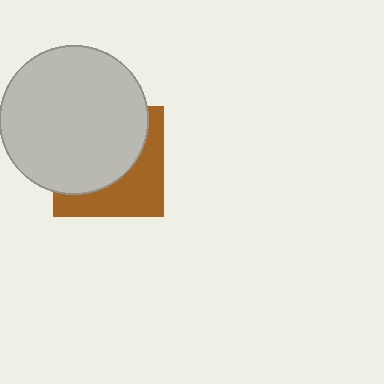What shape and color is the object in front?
The object in front is a light gray circle.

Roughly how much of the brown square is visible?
A small part of it is visible (roughly 41%).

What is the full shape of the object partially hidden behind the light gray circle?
The partially hidden object is a brown square.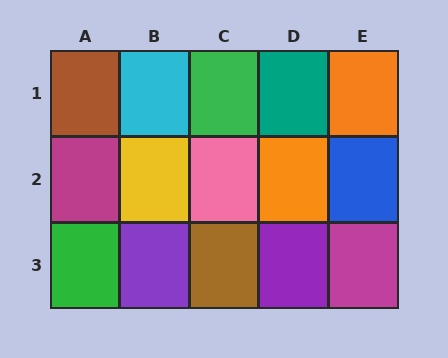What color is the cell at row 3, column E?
Magenta.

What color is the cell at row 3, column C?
Brown.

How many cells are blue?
1 cell is blue.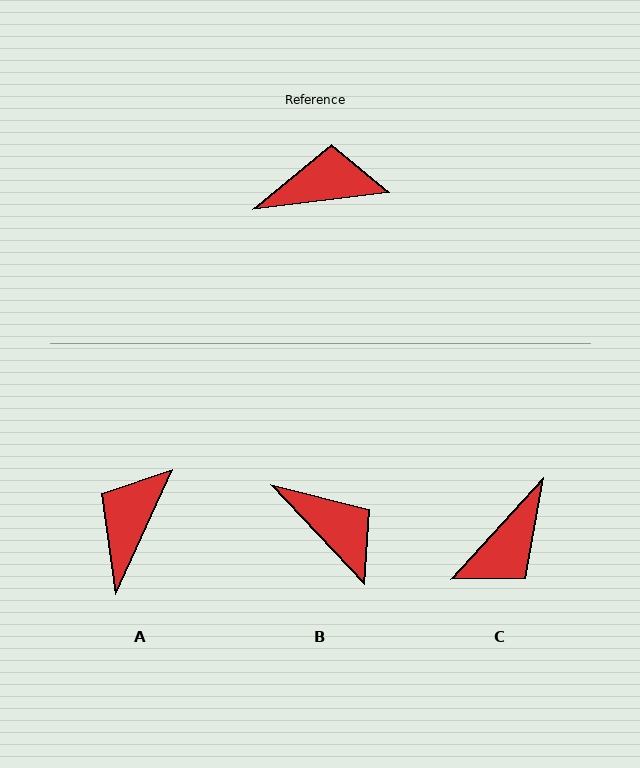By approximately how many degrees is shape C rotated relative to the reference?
Approximately 140 degrees clockwise.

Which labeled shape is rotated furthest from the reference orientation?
C, about 140 degrees away.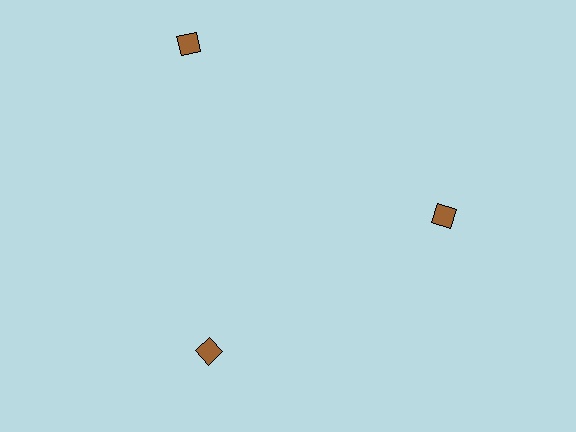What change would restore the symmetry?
The symmetry would be restored by moving it inward, back onto the ring so that all 3 diamonds sit at equal angles and equal distance from the center.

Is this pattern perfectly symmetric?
No. The 3 brown diamonds are arranged in a ring, but one element near the 11 o'clock position is pushed outward from the center, breaking the 3-fold rotational symmetry.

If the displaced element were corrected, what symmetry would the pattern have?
It would have 3-fold rotational symmetry — the pattern would map onto itself every 120 degrees.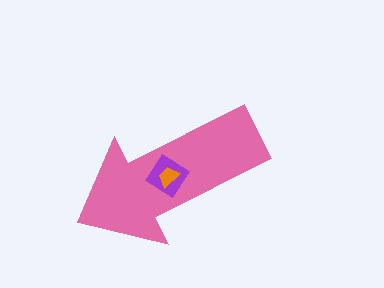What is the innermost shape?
The orange trapezoid.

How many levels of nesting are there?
3.